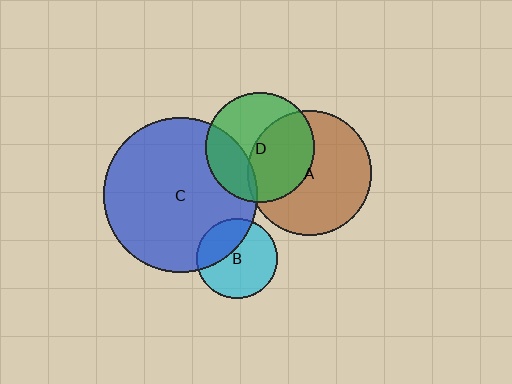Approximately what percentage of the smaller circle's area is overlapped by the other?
Approximately 5%.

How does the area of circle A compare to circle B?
Approximately 2.4 times.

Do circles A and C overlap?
Yes.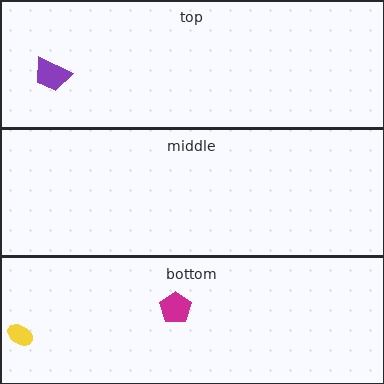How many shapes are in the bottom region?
2.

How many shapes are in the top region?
1.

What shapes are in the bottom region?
The yellow ellipse, the magenta pentagon.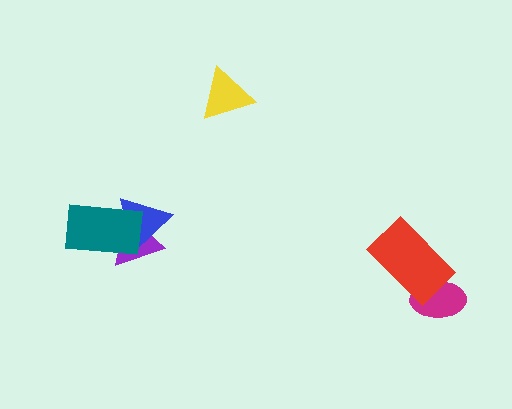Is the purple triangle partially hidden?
Yes, it is partially covered by another shape.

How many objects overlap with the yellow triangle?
0 objects overlap with the yellow triangle.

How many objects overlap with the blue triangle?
2 objects overlap with the blue triangle.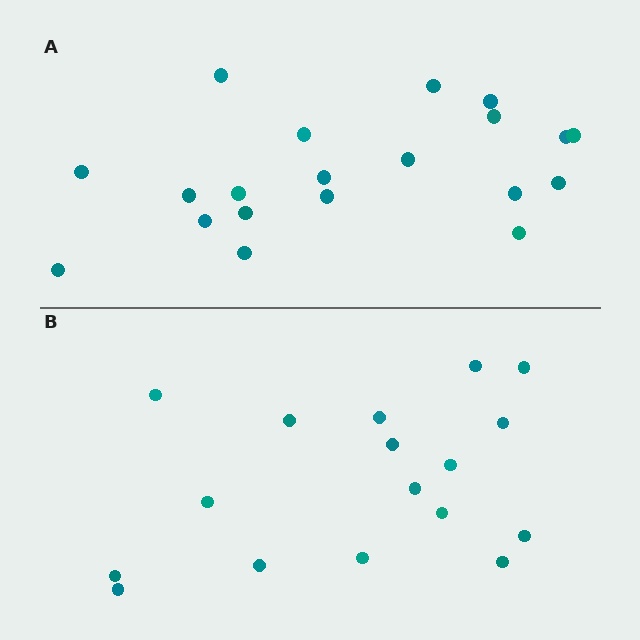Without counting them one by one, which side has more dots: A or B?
Region A (the top region) has more dots.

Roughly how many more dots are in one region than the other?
Region A has just a few more — roughly 2 or 3 more dots than region B.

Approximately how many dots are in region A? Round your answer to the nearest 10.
About 20 dots.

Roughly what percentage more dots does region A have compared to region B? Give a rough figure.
About 20% more.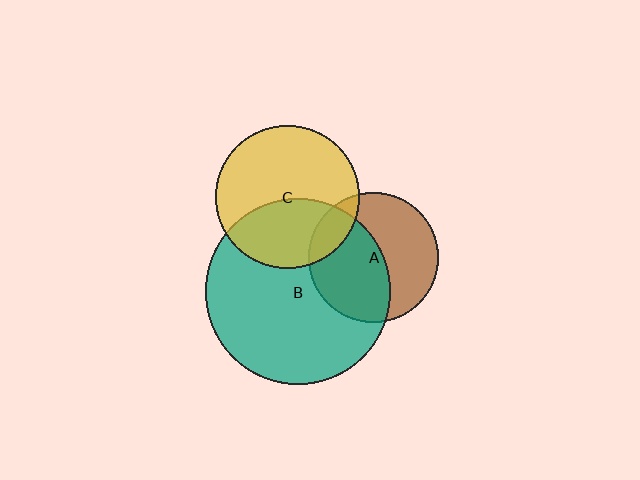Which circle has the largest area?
Circle B (teal).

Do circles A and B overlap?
Yes.